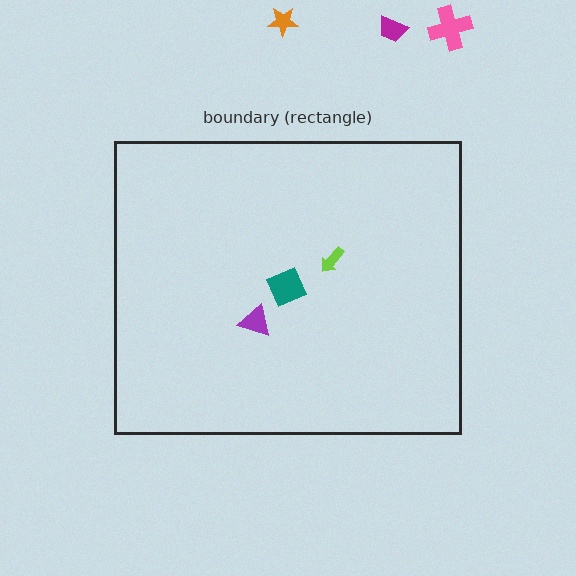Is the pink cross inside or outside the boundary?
Outside.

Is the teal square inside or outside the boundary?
Inside.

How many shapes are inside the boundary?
3 inside, 3 outside.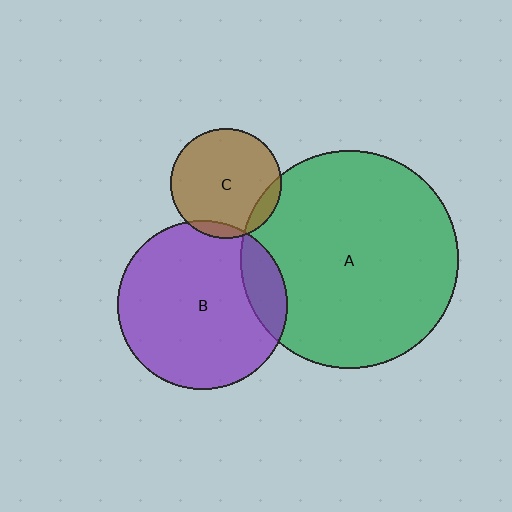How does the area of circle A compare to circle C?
Approximately 3.9 times.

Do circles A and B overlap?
Yes.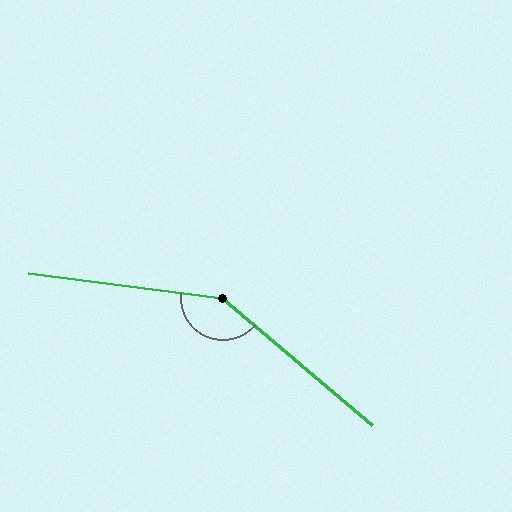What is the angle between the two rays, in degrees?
Approximately 147 degrees.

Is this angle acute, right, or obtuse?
It is obtuse.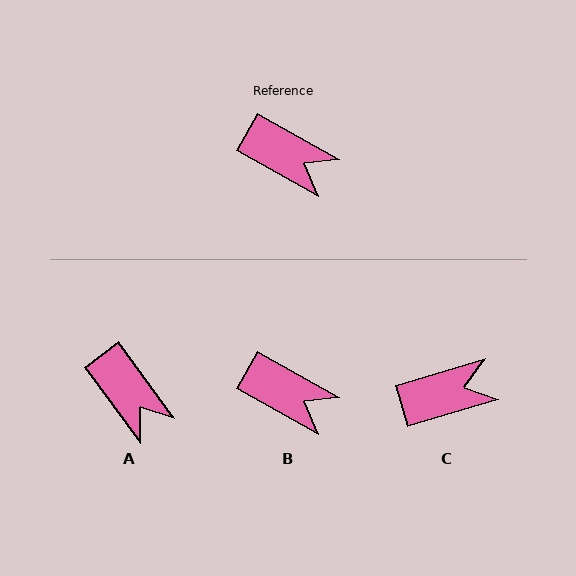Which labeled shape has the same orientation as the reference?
B.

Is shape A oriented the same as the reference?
No, it is off by about 25 degrees.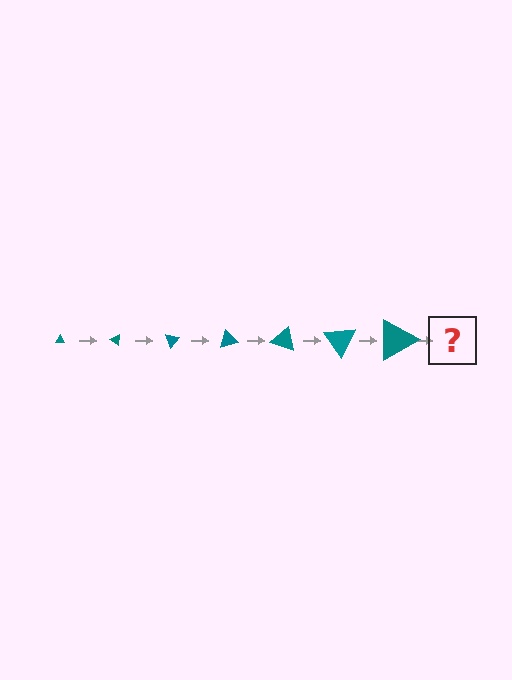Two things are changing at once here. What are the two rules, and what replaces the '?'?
The two rules are that the triangle grows larger each step and it rotates 35 degrees each step. The '?' should be a triangle, larger than the previous one and rotated 245 degrees from the start.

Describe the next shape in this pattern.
It should be a triangle, larger than the previous one and rotated 245 degrees from the start.